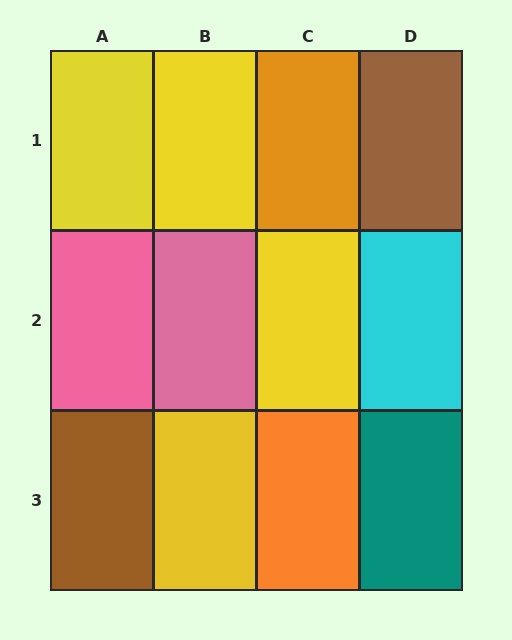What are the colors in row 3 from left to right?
Brown, yellow, orange, teal.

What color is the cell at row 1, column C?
Orange.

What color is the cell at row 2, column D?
Cyan.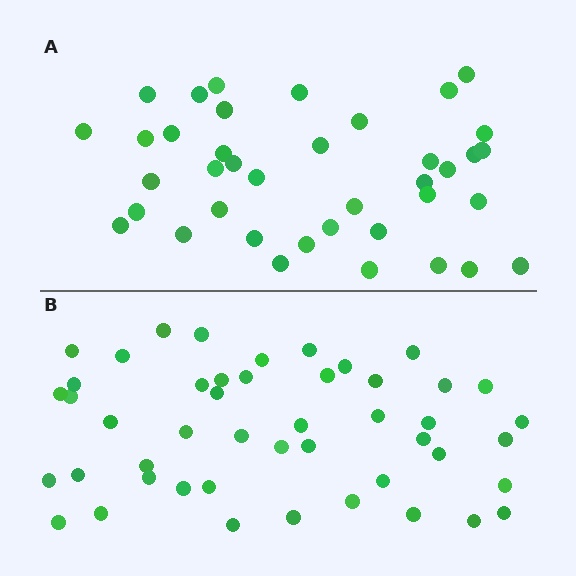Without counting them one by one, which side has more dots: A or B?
Region B (the bottom region) has more dots.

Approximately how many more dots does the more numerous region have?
Region B has roughly 8 or so more dots than region A.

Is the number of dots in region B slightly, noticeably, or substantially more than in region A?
Region B has only slightly more — the two regions are fairly close. The ratio is roughly 1.2 to 1.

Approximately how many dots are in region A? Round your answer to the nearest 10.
About 40 dots. (The exact count is 39, which rounds to 40.)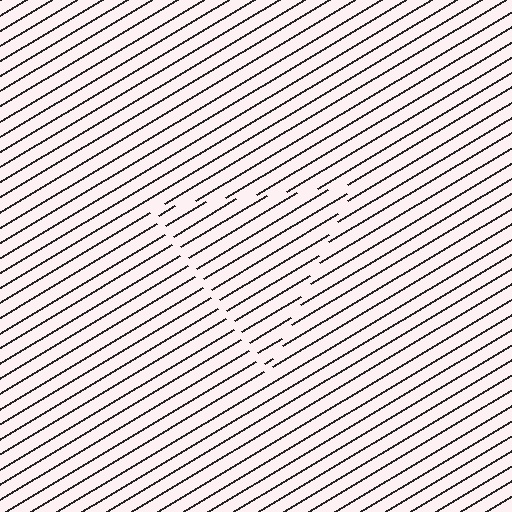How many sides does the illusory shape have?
3 sides — the line-ends trace a triangle.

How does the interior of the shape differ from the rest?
The interior of the shape contains the same grating, shifted by half a period — the contour is defined by the phase discontinuity where line-ends from the inner and outer gratings abut.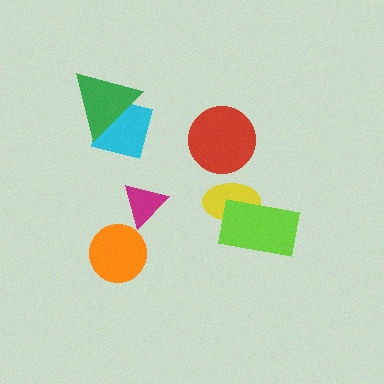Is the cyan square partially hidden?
Yes, it is partially covered by another shape.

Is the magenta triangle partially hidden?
No, no other shape covers it.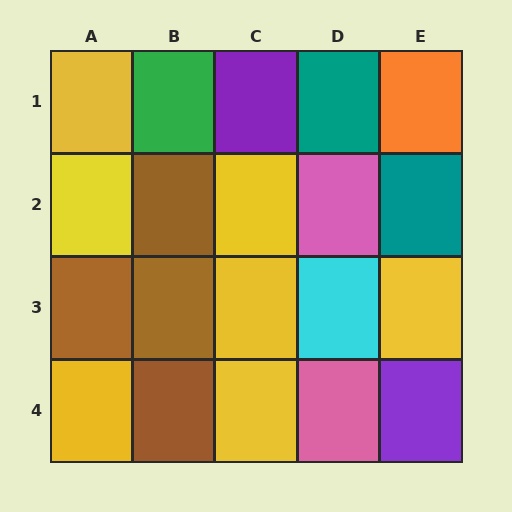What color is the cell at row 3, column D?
Cyan.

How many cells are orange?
1 cell is orange.